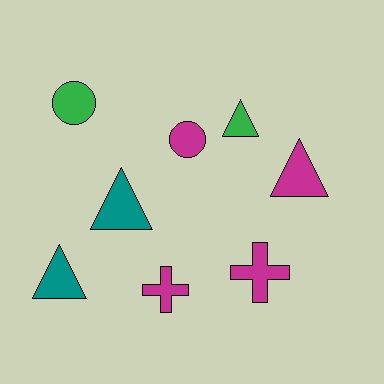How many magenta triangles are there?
There is 1 magenta triangle.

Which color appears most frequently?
Magenta, with 4 objects.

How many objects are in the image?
There are 8 objects.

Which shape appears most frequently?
Triangle, with 4 objects.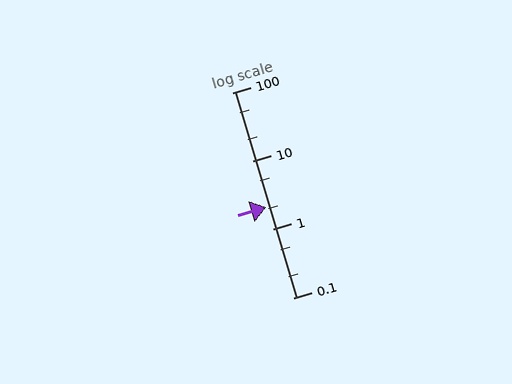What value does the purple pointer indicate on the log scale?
The pointer indicates approximately 2.1.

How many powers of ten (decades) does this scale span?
The scale spans 3 decades, from 0.1 to 100.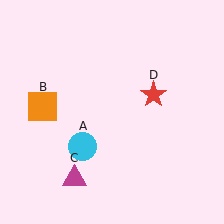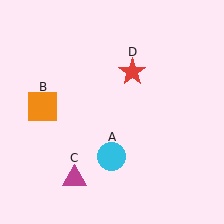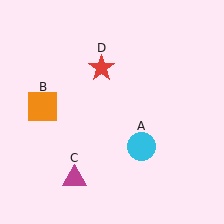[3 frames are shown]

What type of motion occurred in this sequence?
The cyan circle (object A), red star (object D) rotated counterclockwise around the center of the scene.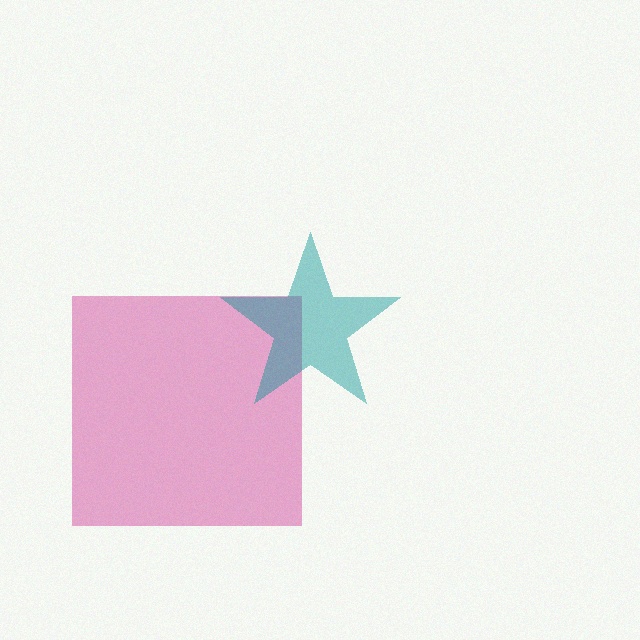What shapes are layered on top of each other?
The layered shapes are: a magenta square, a teal star.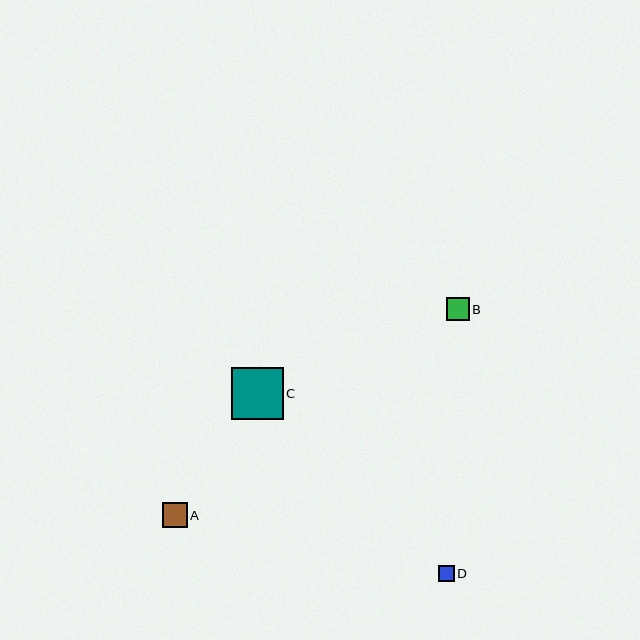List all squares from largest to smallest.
From largest to smallest: C, A, B, D.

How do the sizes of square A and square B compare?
Square A and square B are approximately the same size.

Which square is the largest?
Square C is the largest with a size of approximately 52 pixels.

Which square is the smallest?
Square D is the smallest with a size of approximately 16 pixels.